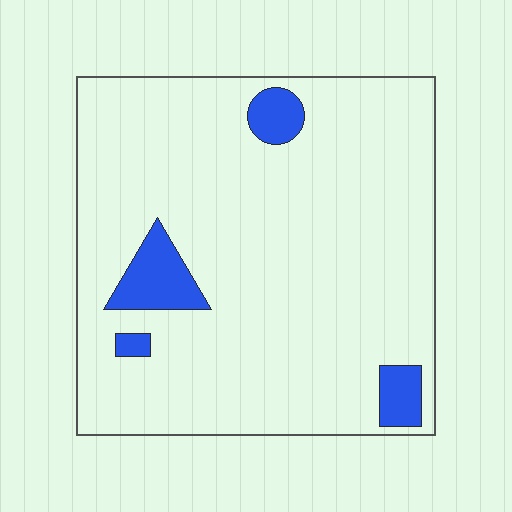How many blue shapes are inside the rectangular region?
4.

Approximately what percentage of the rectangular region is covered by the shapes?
Approximately 10%.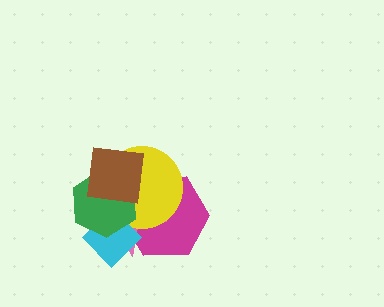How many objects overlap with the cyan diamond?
4 objects overlap with the cyan diamond.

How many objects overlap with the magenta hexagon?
4 objects overlap with the magenta hexagon.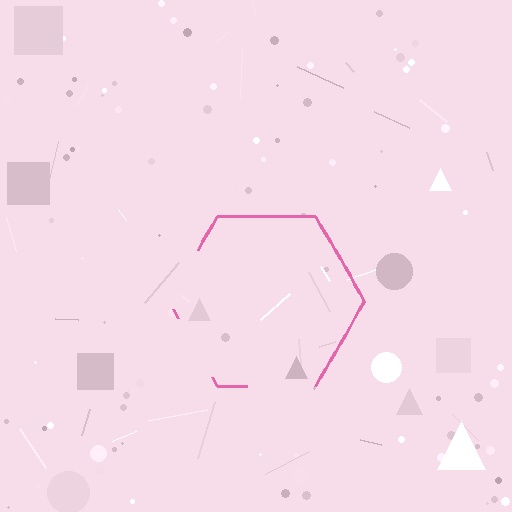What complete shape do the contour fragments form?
The contour fragments form a hexagon.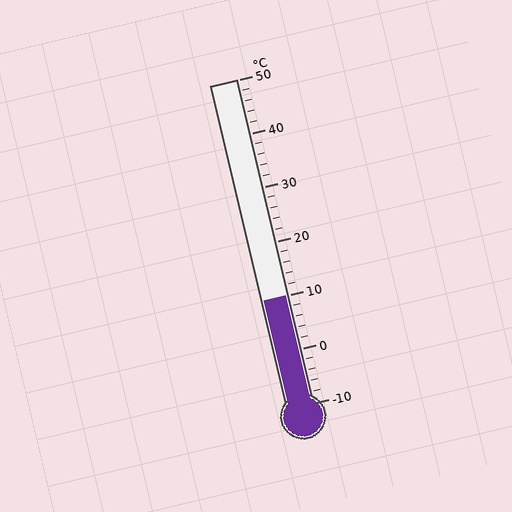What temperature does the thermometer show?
The thermometer shows approximately 10°C.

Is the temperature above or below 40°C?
The temperature is below 40°C.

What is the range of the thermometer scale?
The thermometer scale ranges from -10°C to 50°C.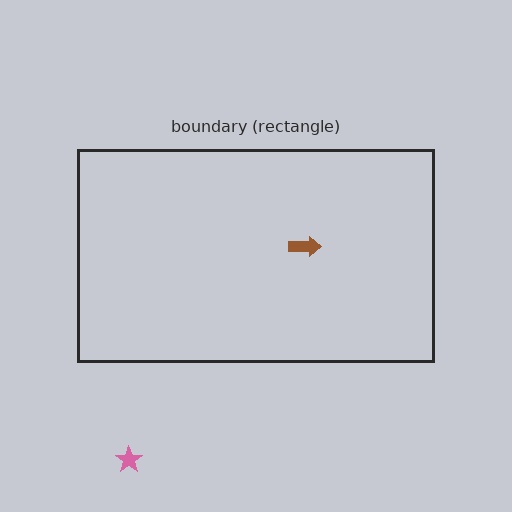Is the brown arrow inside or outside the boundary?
Inside.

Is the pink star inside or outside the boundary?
Outside.